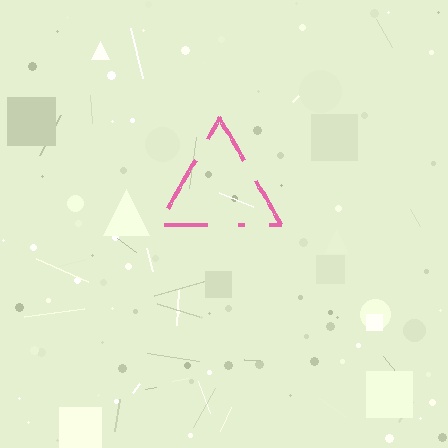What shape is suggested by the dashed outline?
The dashed outline suggests a triangle.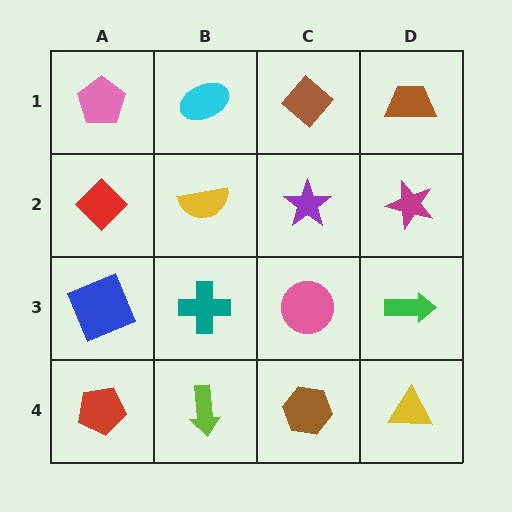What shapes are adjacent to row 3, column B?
A yellow semicircle (row 2, column B), a lime arrow (row 4, column B), a blue square (row 3, column A), a pink circle (row 3, column C).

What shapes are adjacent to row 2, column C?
A brown diamond (row 1, column C), a pink circle (row 3, column C), a yellow semicircle (row 2, column B), a magenta star (row 2, column D).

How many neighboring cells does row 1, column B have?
3.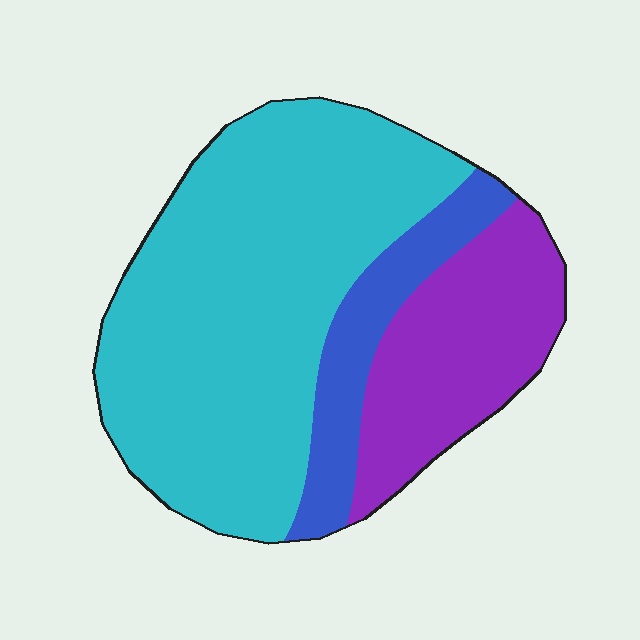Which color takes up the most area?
Cyan, at roughly 60%.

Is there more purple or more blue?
Purple.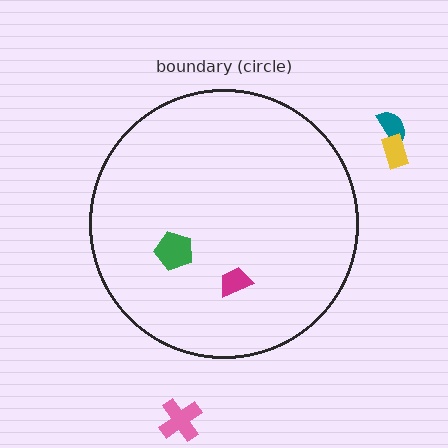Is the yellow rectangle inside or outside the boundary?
Outside.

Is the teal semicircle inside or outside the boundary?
Outside.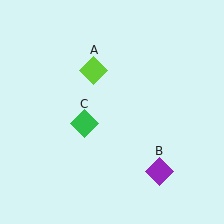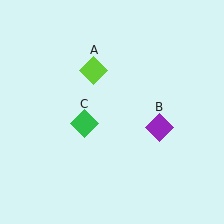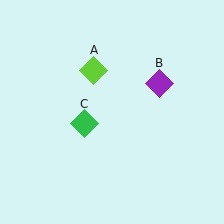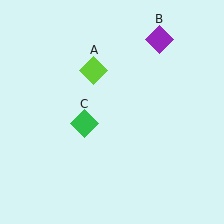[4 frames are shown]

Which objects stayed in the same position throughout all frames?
Lime diamond (object A) and green diamond (object C) remained stationary.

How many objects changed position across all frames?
1 object changed position: purple diamond (object B).